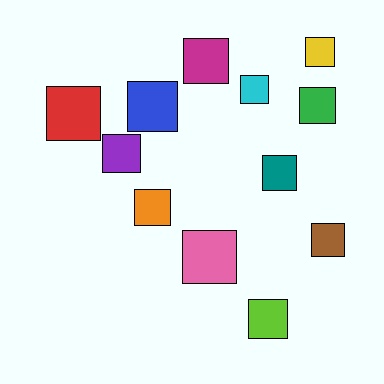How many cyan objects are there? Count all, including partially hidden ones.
There is 1 cyan object.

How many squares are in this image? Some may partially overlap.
There are 12 squares.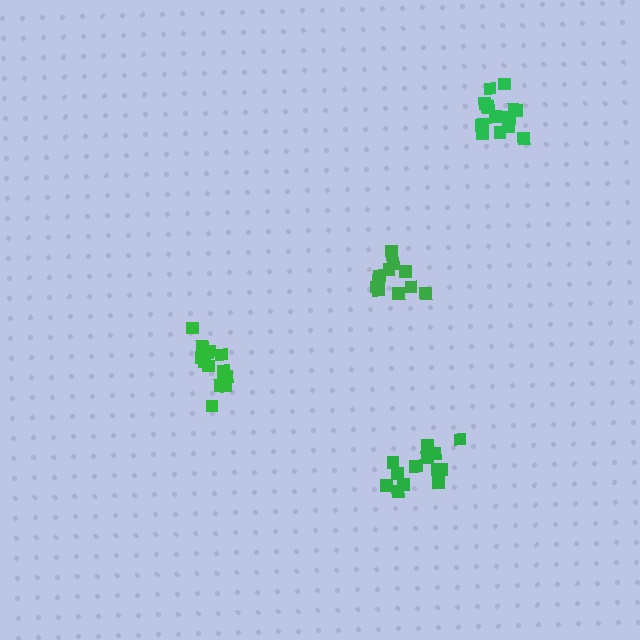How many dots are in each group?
Group 1: 15 dots, Group 2: 11 dots, Group 3: 14 dots, Group 4: 16 dots (56 total).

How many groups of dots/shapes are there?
There are 4 groups.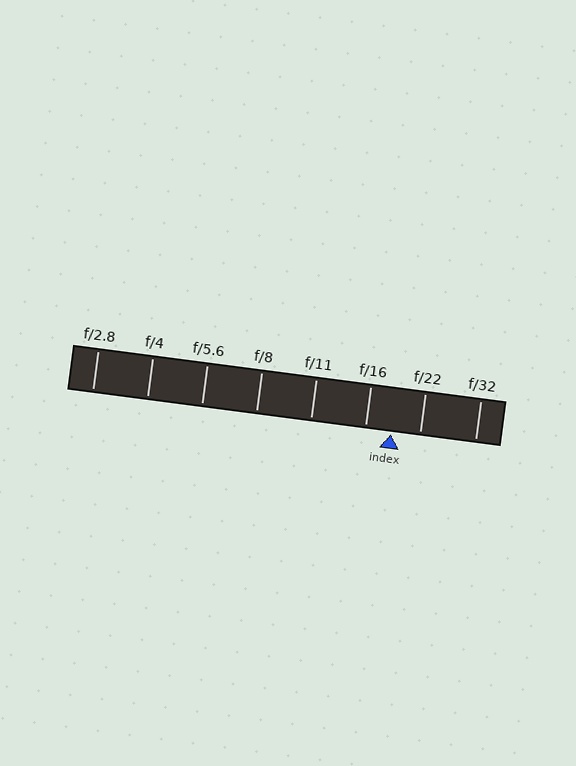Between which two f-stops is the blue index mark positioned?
The index mark is between f/16 and f/22.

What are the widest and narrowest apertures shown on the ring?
The widest aperture shown is f/2.8 and the narrowest is f/32.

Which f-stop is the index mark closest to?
The index mark is closest to f/16.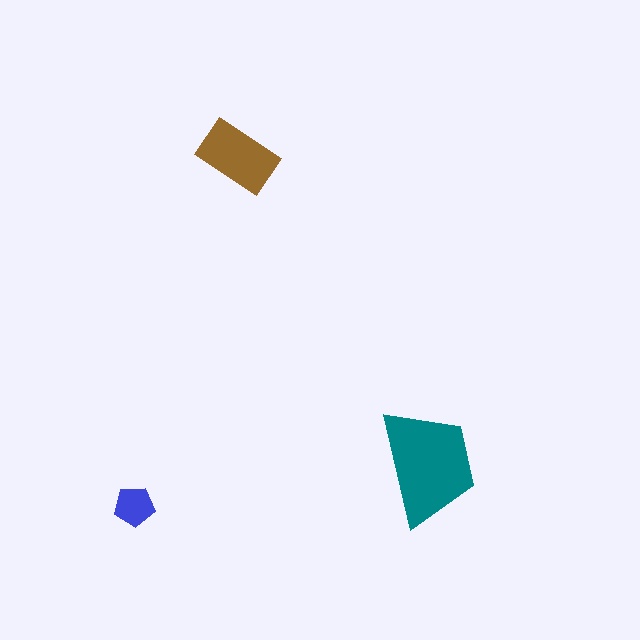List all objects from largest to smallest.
The teal trapezoid, the brown rectangle, the blue pentagon.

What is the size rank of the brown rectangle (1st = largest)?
2nd.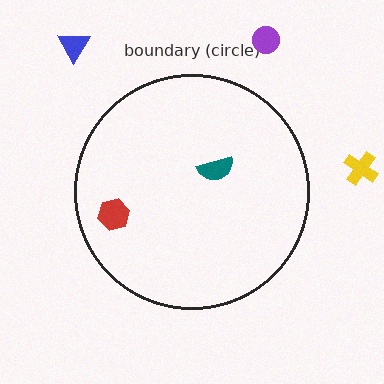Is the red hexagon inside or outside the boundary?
Inside.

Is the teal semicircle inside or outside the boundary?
Inside.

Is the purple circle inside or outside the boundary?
Outside.